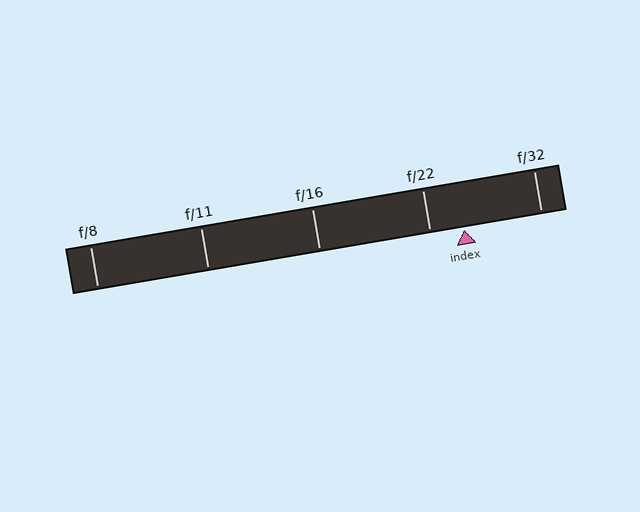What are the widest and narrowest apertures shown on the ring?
The widest aperture shown is f/8 and the narrowest is f/32.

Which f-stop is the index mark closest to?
The index mark is closest to f/22.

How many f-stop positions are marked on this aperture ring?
There are 5 f-stop positions marked.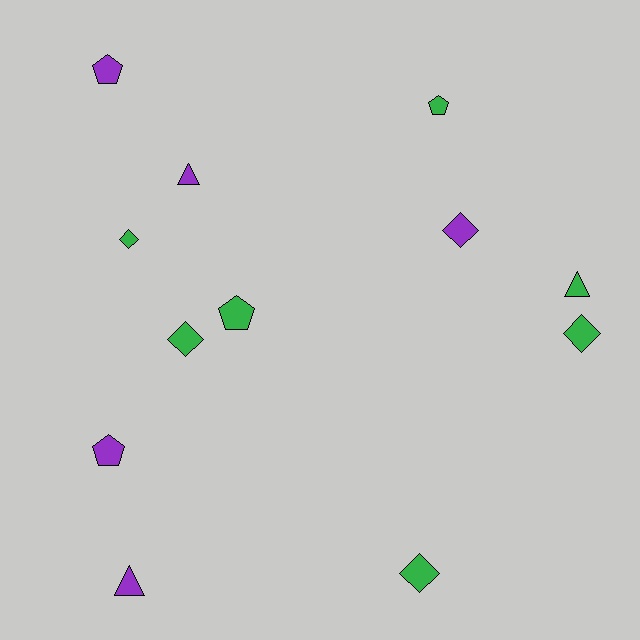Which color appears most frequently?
Green, with 7 objects.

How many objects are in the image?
There are 12 objects.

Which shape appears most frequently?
Diamond, with 5 objects.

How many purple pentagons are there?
There are 2 purple pentagons.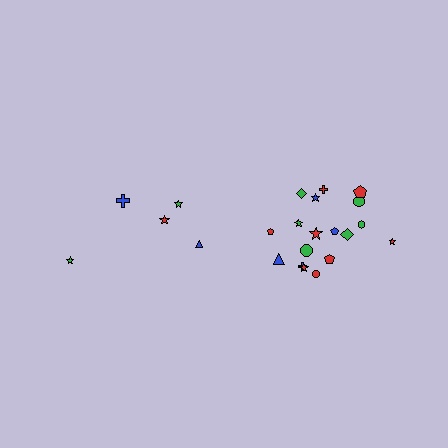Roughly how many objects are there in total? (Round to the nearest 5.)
Roughly 25 objects in total.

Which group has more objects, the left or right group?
The right group.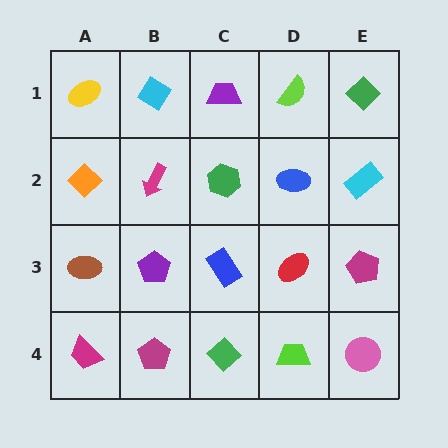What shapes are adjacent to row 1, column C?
A green hexagon (row 2, column C), a cyan diamond (row 1, column B), a lime semicircle (row 1, column D).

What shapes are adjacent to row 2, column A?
A yellow ellipse (row 1, column A), a brown ellipse (row 3, column A), a magenta arrow (row 2, column B).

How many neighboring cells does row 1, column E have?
2.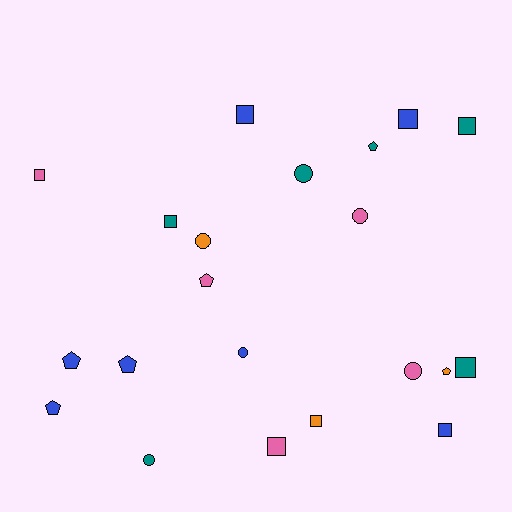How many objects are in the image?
There are 21 objects.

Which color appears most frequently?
Blue, with 7 objects.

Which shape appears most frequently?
Square, with 9 objects.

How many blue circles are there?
There is 1 blue circle.